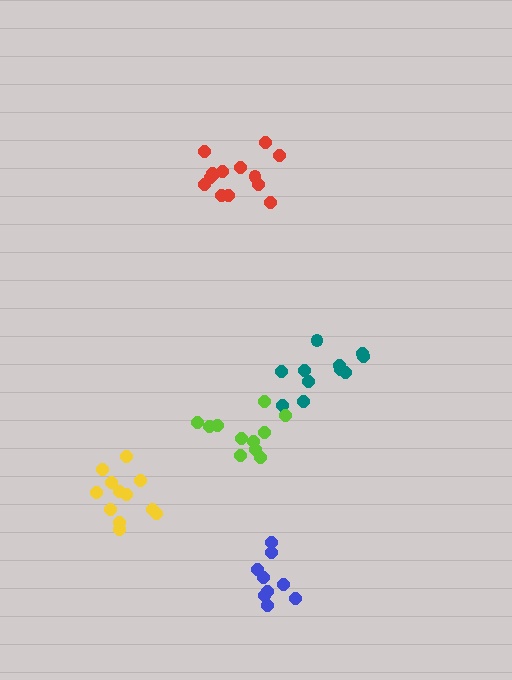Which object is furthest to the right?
The teal cluster is rightmost.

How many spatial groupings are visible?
There are 5 spatial groupings.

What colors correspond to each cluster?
The clusters are colored: teal, lime, blue, yellow, red.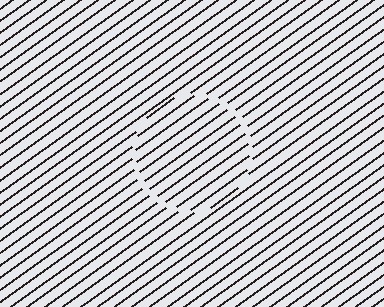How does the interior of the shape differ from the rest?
The interior of the shape contains the same grating, shifted by half a period — the contour is defined by the phase discontinuity where line-ends from the inner and outer gratings abut.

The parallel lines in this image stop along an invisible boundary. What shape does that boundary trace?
An illusory circle. The interior of the shape contains the same grating, shifted by half a period — the contour is defined by the phase discontinuity where line-ends from the inner and outer gratings abut.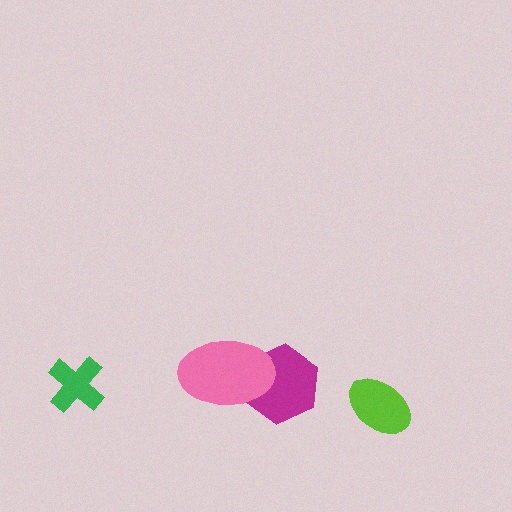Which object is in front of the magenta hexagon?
The pink ellipse is in front of the magenta hexagon.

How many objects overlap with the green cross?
0 objects overlap with the green cross.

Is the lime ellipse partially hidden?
No, no other shape covers it.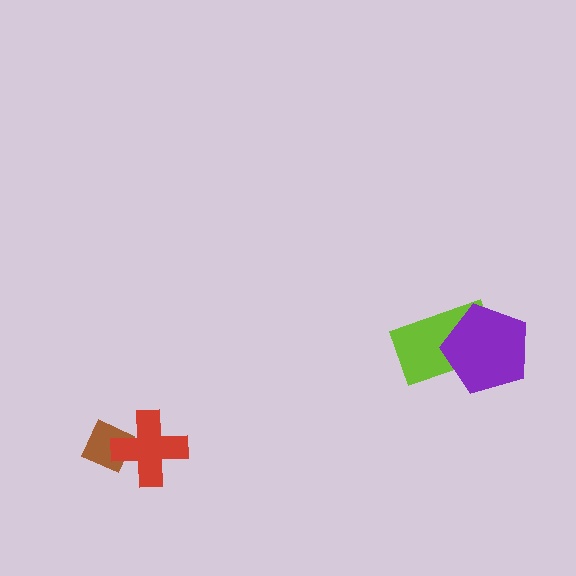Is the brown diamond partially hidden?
Yes, it is partially covered by another shape.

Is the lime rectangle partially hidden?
Yes, it is partially covered by another shape.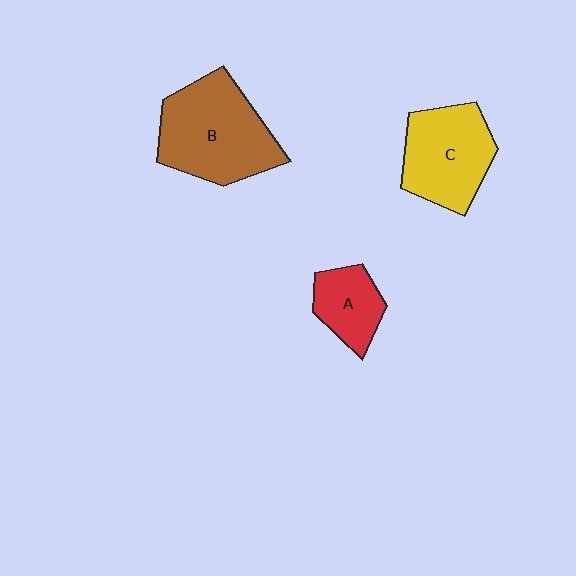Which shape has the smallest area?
Shape A (red).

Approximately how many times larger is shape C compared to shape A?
Approximately 1.7 times.